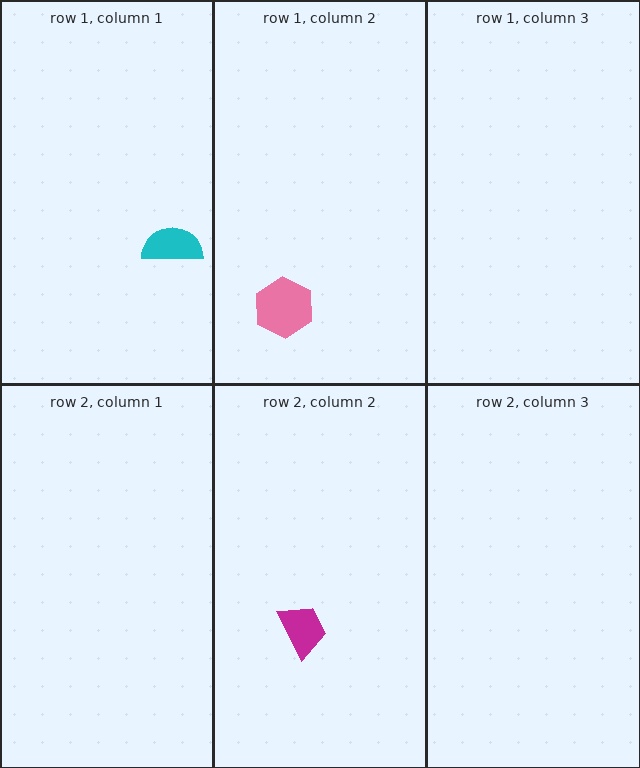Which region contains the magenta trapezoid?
The row 2, column 2 region.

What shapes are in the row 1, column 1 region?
The cyan semicircle.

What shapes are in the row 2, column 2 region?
The magenta trapezoid.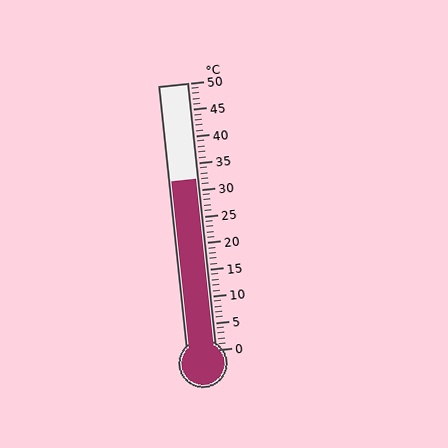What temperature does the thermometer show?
The thermometer shows approximately 32°C.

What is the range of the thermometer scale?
The thermometer scale ranges from 0°C to 50°C.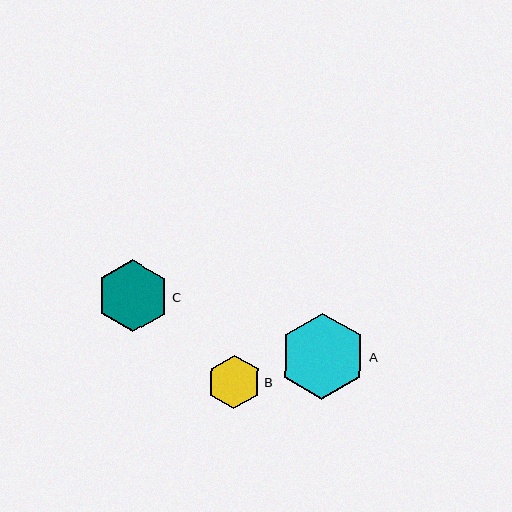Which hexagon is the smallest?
Hexagon B is the smallest with a size of approximately 53 pixels.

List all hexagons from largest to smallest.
From largest to smallest: A, C, B.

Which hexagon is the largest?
Hexagon A is the largest with a size of approximately 86 pixels.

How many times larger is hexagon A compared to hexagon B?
Hexagon A is approximately 1.6 times the size of hexagon B.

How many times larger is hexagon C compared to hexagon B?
Hexagon C is approximately 1.4 times the size of hexagon B.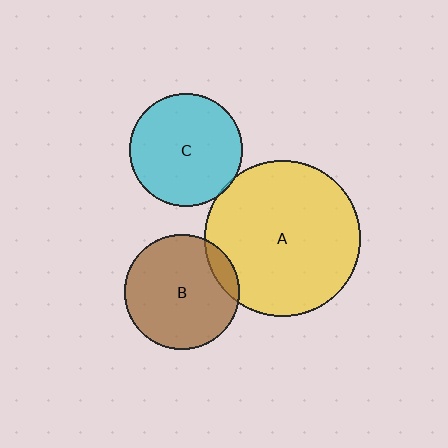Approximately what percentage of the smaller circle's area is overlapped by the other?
Approximately 5%.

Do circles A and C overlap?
Yes.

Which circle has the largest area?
Circle A (yellow).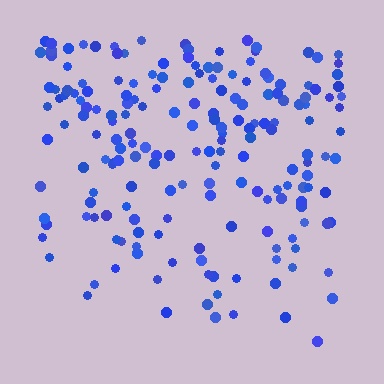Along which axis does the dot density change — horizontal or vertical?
Vertical.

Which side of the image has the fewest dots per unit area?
The bottom.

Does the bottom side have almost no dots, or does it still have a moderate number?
Still a moderate number, just noticeably fewer than the top.